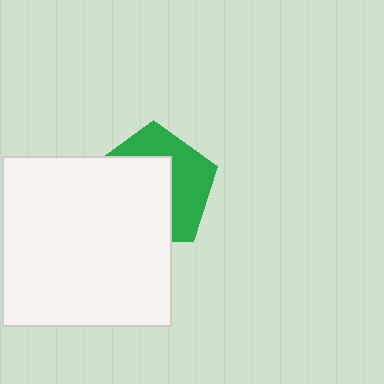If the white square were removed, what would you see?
You would see the complete green pentagon.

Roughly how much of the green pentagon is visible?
A small part of it is visible (roughly 44%).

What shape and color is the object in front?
The object in front is a white square.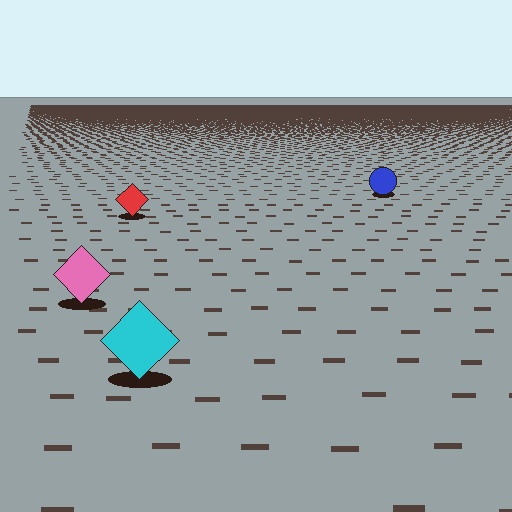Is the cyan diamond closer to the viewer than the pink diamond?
Yes. The cyan diamond is closer — you can tell from the texture gradient: the ground texture is coarser near it.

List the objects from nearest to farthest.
From nearest to farthest: the cyan diamond, the pink diamond, the red diamond, the blue circle.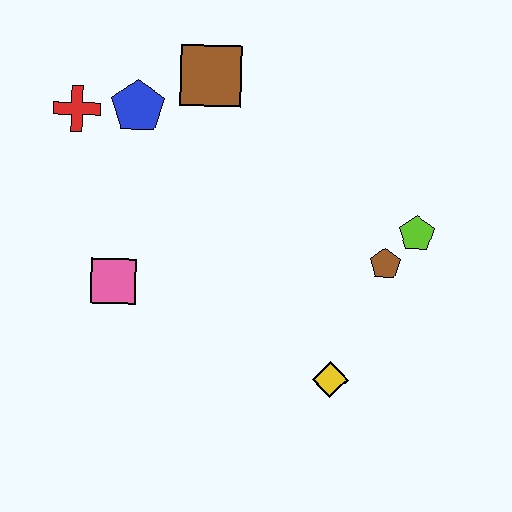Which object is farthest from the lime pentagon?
The red cross is farthest from the lime pentagon.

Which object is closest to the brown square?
The blue pentagon is closest to the brown square.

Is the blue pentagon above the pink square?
Yes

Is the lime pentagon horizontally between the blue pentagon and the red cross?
No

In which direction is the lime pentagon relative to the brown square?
The lime pentagon is to the right of the brown square.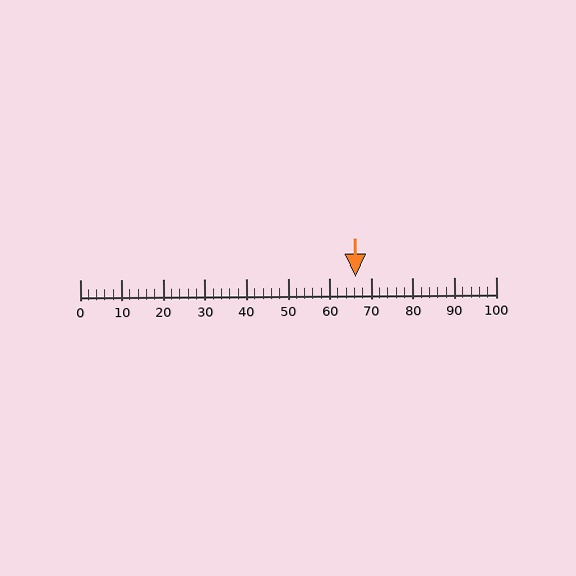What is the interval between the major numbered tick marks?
The major tick marks are spaced 10 units apart.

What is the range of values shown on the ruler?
The ruler shows values from 0 to 100.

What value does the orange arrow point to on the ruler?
The orange arrow points to approximately 66.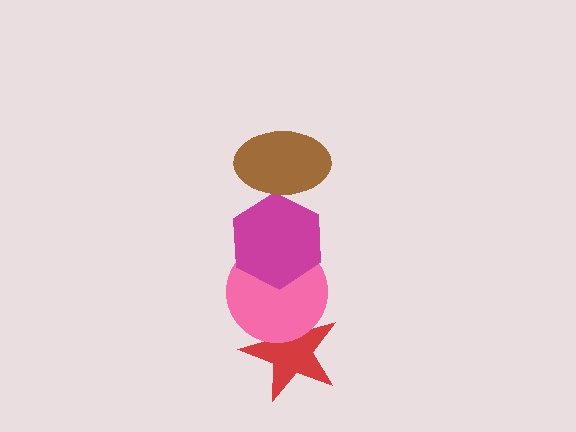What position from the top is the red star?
The red star is 4th from the top.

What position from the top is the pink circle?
The pink circle is 3rd from the top.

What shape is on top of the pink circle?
The magenta hexagon is on top of the pink circle.